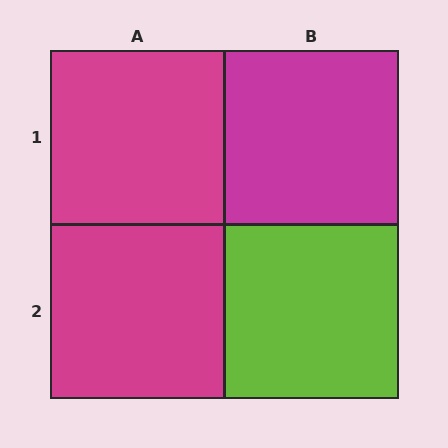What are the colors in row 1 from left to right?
Magenta, magenta.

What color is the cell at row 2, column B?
Lime.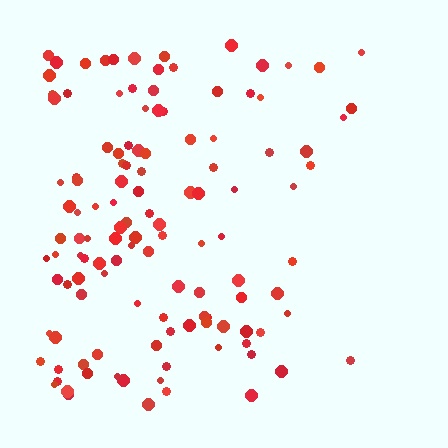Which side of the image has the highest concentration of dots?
The left.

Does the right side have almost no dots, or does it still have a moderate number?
Still a moderate number, just noticeably fewer than the left.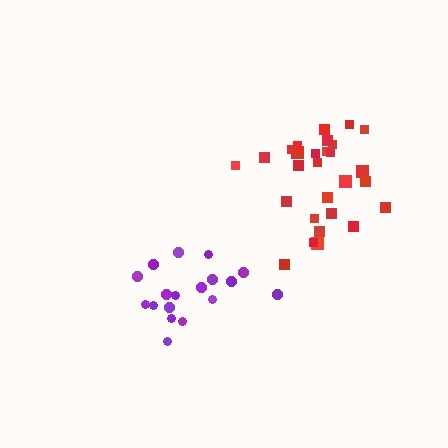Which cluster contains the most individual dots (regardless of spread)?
Red (28).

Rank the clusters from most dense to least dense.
red, purple.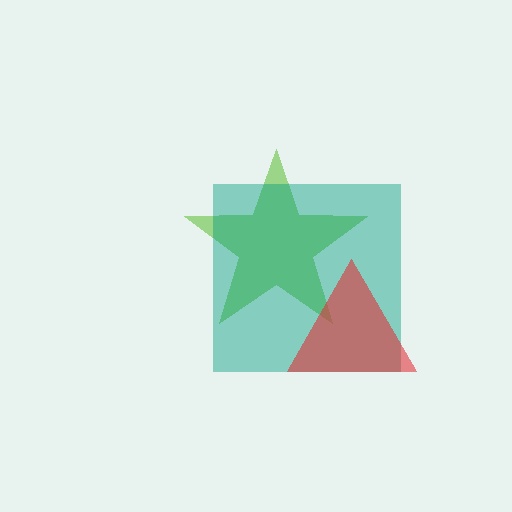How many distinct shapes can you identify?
There are 3 distinct shapes: a lime star, a teal square, a red triangle.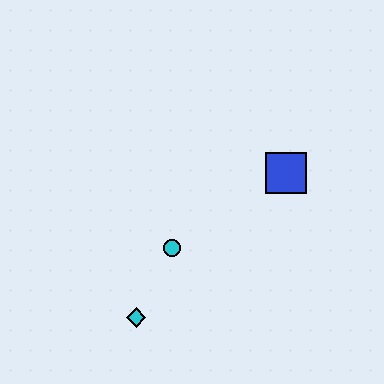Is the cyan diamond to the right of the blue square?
No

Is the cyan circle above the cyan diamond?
Yes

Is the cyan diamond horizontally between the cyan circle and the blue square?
No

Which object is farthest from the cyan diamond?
The blue square is farthest from the cyan diamond.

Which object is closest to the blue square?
The cyan circle is closest to the blue square.